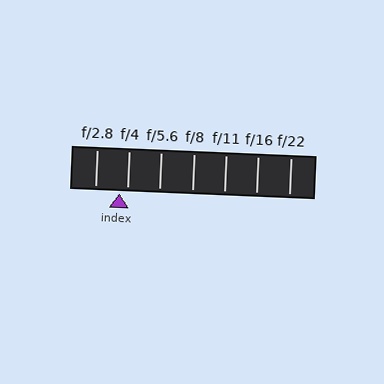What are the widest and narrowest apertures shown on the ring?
The widest aperture shown is f/2.8 and the narrowest is f/22.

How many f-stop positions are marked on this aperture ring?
There are 7 f-stop positions marked.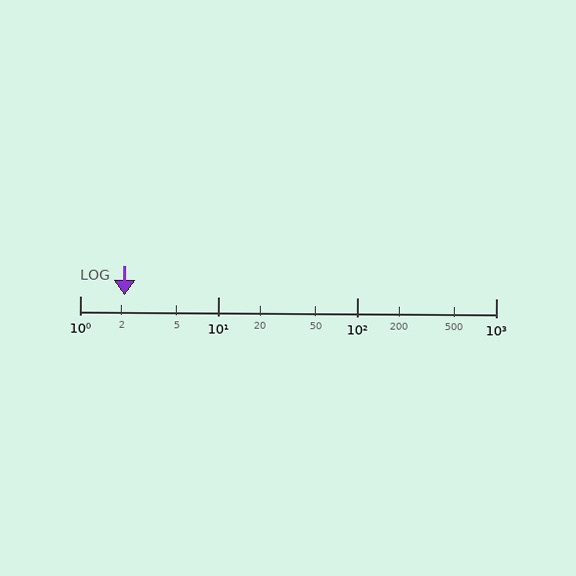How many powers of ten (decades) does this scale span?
The scale spans 3 decades, from 1 to 1000.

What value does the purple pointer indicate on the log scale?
The pointer indicates approximately 2.1.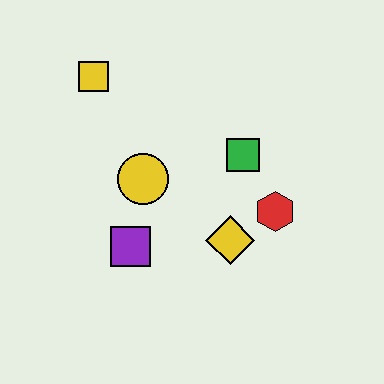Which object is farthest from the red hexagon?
The yellow square is farthest from the red hexagon.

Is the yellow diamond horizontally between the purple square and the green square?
Yes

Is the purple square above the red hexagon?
No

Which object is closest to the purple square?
The yellow circle is closest to the purple square.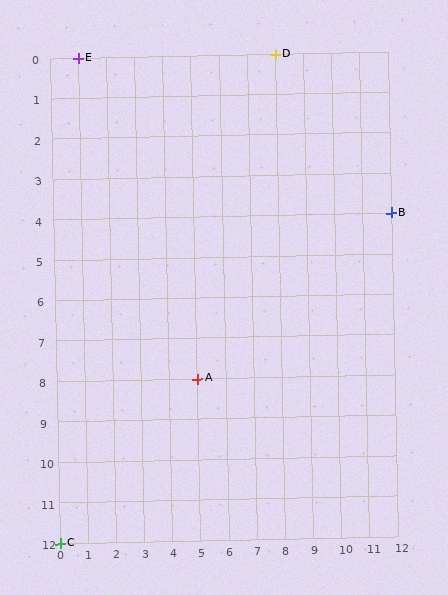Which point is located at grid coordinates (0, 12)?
Point C is at (0, 12).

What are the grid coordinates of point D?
Point D is at grid coordinates (8, 0).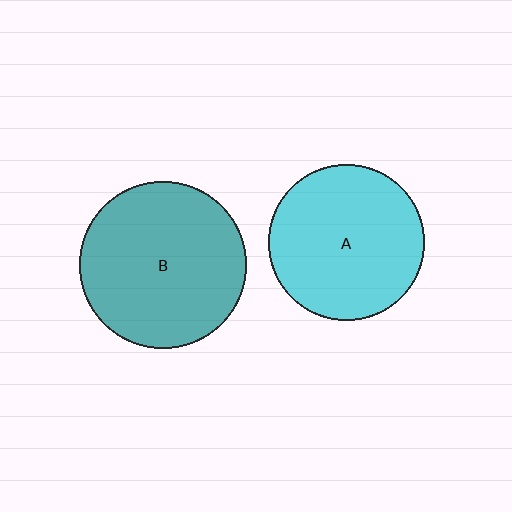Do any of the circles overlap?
No, none of the circles overlap.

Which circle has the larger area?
Circle B (teal).